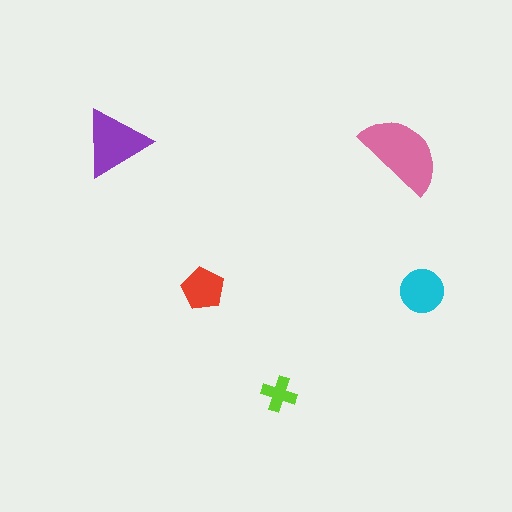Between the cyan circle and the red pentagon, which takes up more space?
The cyan circle.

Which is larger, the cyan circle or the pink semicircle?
The pink semicircle.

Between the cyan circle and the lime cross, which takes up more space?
The cyan circle.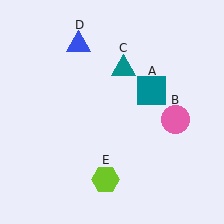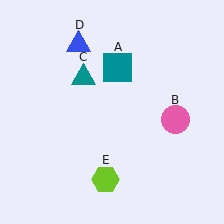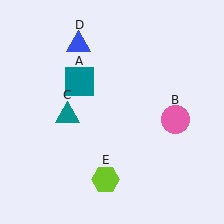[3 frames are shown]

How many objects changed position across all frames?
2 objects changed position: teal square (object A), teal triangle (object C).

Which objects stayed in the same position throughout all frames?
Pink circle (object B) and blue triangle (object D) and lime hexagon (object E) remained stationary.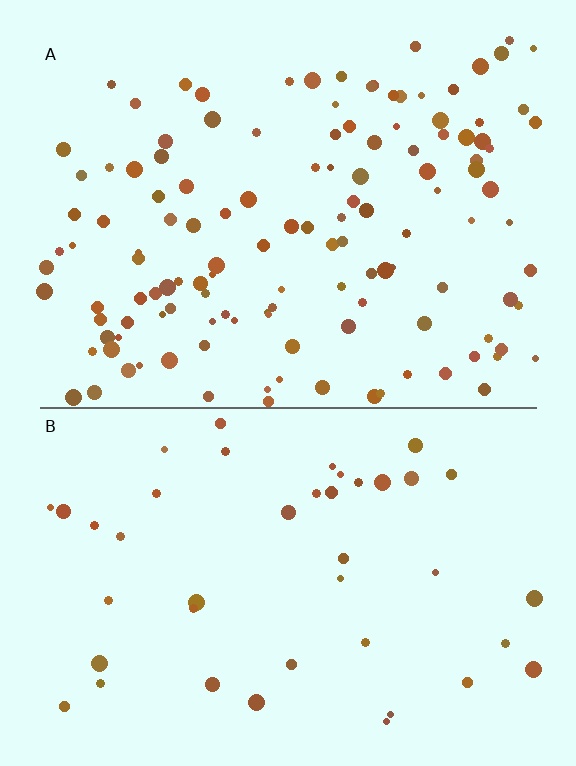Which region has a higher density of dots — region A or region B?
A (the top).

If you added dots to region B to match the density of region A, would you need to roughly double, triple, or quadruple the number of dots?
Approximately triple.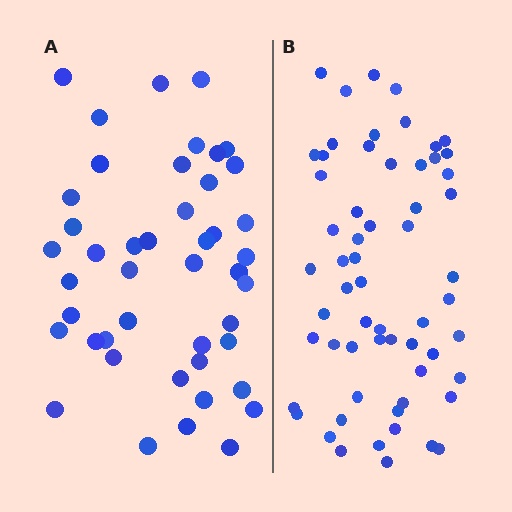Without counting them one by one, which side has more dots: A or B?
Region B (the right region) has more dots.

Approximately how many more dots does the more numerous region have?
Region B has approximately 15 more dots than region A.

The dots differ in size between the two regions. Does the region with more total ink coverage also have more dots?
No. Region A has more total ink coverage because its dots are larger, but region B actually contains more individual dots. Total area can be misleading — the number of items is what matters here.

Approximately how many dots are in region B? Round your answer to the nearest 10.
About 60 dots.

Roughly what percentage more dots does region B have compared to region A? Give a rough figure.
About 35% more.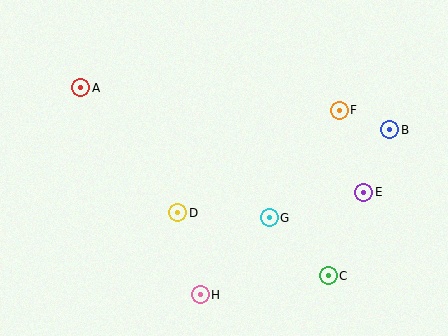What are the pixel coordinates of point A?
Point A is at (81, 88).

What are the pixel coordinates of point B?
Point B is at (390, 130).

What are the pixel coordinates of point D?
Point D is at (178, 213).